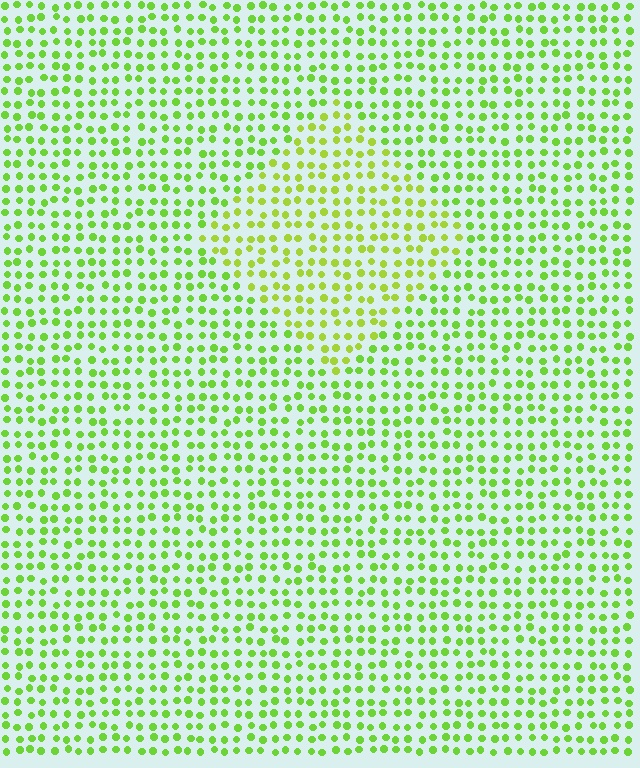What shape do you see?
I see a diamond.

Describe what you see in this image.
The image is filled with small lime elements in a uniform arrangement. A diamond-shaped region is visible where the elements are tinted to a slightly different hue, forming a subtle color boundary.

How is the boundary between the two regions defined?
The boundary is defined purely by a slight shift in hue (about 21 degrees). Spacing, size, and orientation are identical on both sides.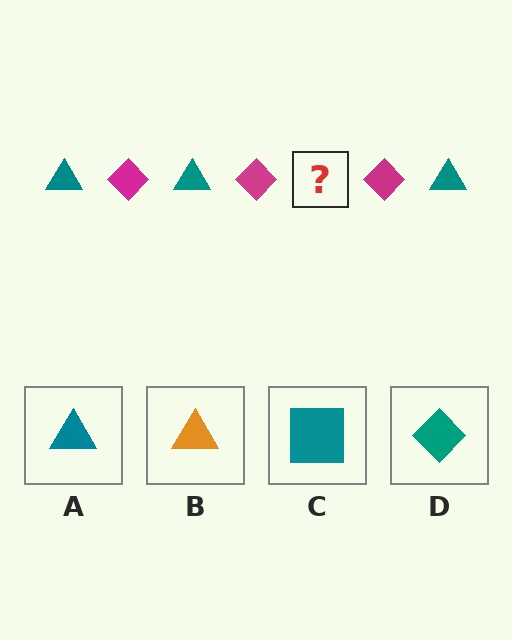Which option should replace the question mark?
Option A.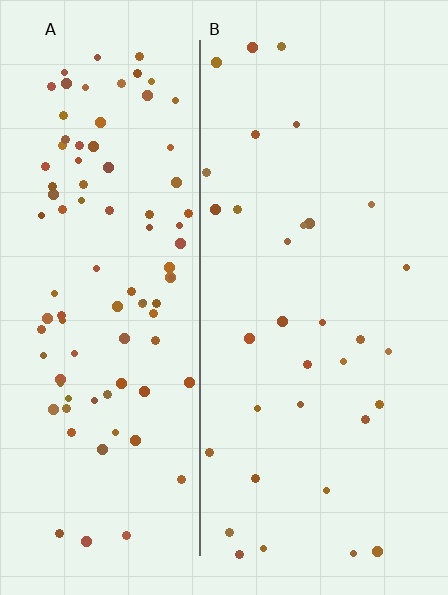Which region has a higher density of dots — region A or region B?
A (the left).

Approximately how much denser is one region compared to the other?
Approximately 2.9× — region A over region B.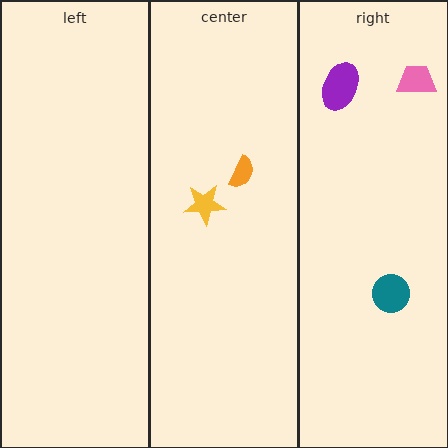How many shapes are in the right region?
3.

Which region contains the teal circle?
The right region.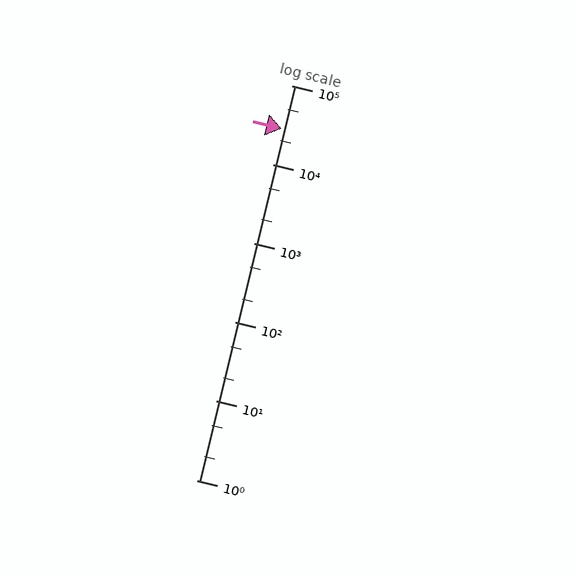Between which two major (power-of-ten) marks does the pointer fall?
The pointer is between 10000 and 100000.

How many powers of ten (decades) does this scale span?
The scale spans 5 decades, from 1 to 100000.